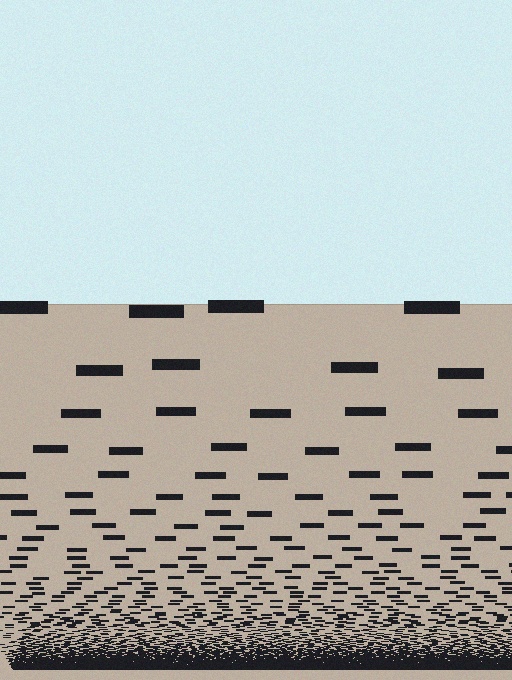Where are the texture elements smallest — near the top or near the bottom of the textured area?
Near the bottom.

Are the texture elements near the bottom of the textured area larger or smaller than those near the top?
Smaller. The gradient is inverted — elements near the bottom are smaller and denser.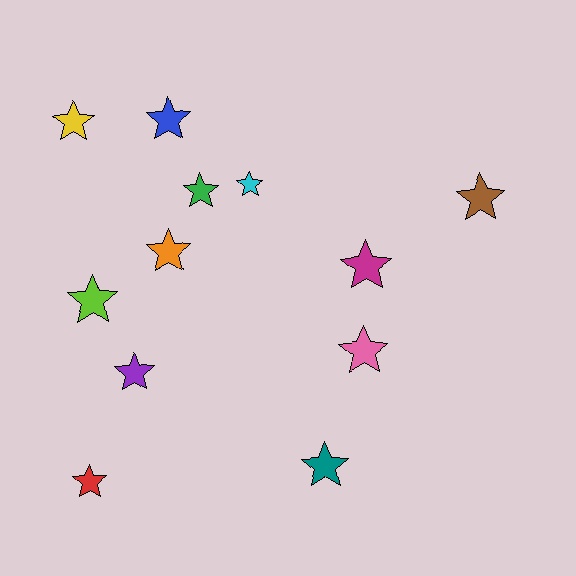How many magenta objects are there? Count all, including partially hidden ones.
There is 1 magenta object.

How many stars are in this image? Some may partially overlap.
There are 12 stars.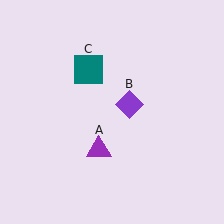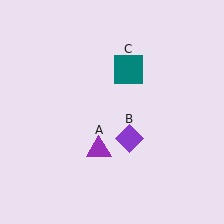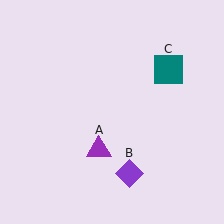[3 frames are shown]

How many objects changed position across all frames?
2 objects changed position: purple diamond (object B), teal square (object C).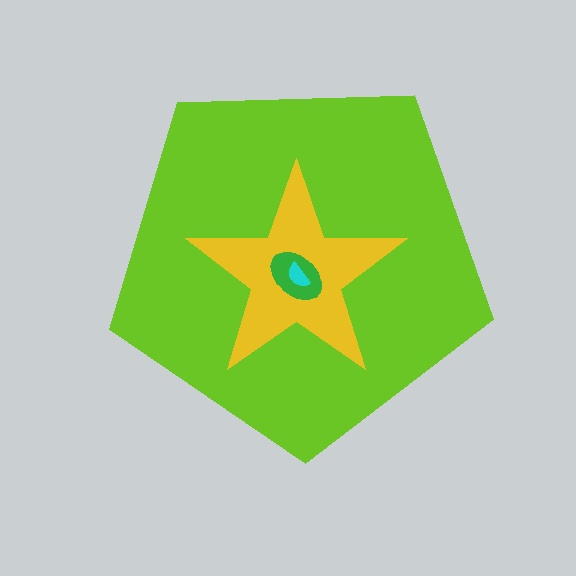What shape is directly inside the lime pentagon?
The yellow star.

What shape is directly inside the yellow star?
The green ellipse.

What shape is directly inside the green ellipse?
The cyan semicircle.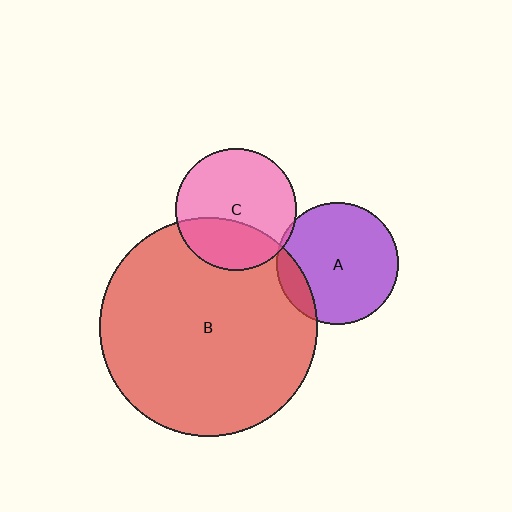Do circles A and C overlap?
Yes.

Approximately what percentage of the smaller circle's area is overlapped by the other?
Approximately 5%.